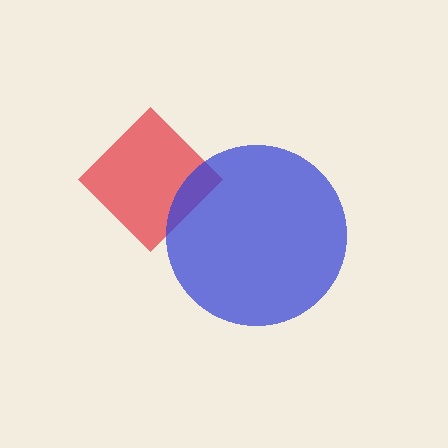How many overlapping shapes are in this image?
There are 2 overlapping shapes in the image.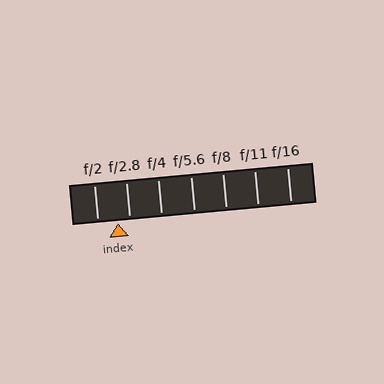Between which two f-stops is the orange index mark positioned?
The index mark is between f/2 and f/2.8.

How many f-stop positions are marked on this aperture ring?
There are 7 f-stop positions marked.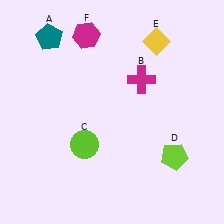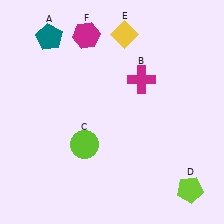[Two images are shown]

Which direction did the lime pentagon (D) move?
The lime pentagon (D) moved down.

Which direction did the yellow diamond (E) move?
The yellow diamond (E) moved left.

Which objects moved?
The objects that moved are: the lime pentagon (D), the yellow diamond (E).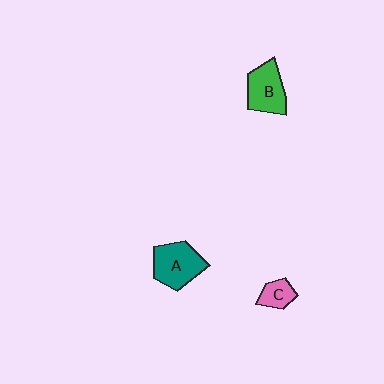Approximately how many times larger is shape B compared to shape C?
Approximately 2.0 times.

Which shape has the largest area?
Shape A (teal).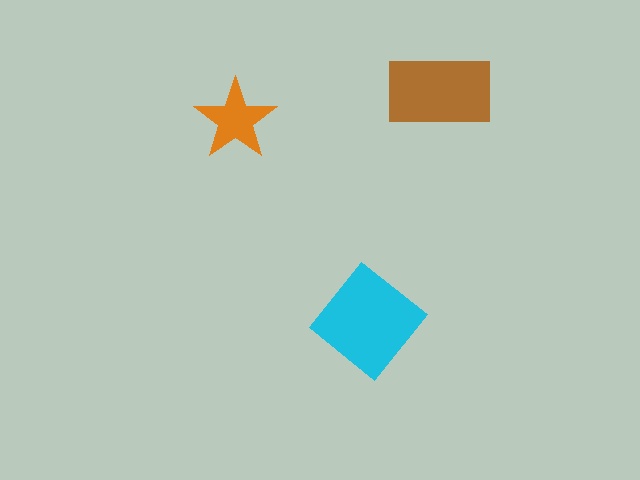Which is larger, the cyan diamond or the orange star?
The cyan diamond.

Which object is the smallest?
The orange star.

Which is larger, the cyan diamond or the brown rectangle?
The cyan diamond.